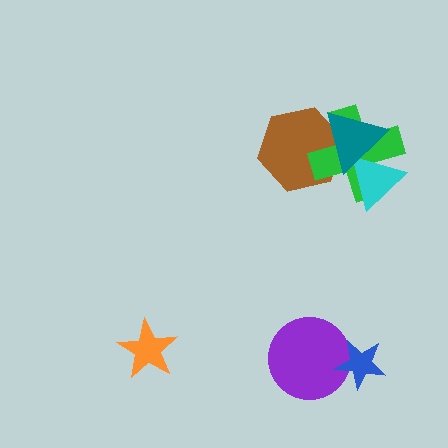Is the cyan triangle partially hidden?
Yes, it is partially covered by another shape.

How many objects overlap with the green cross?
3 objects overlap with the green cross.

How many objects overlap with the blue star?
1 object overlaps with the blue star.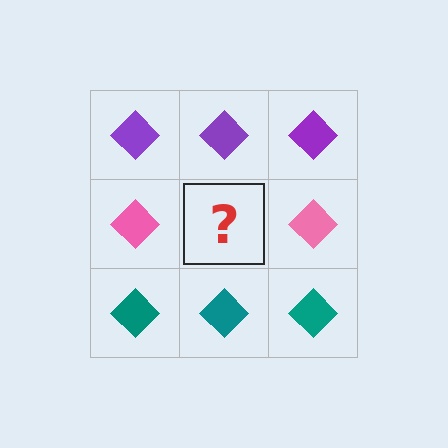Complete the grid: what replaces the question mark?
The question mark should be replaced with a pink diamond.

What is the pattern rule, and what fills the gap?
The rule is that each row has a consistent color. The gap should be filled with a pink diamond.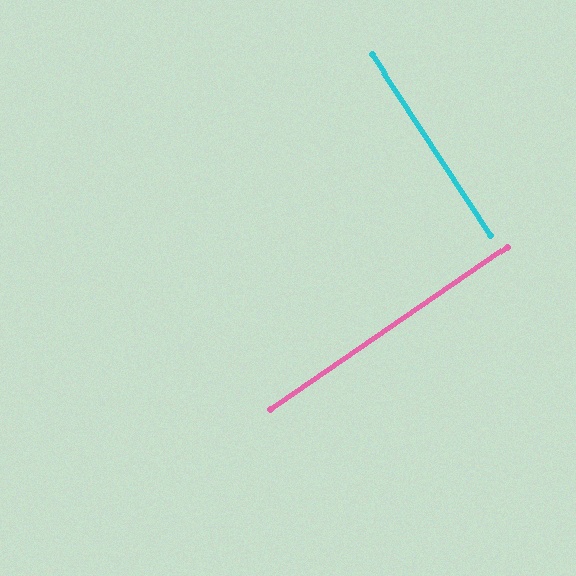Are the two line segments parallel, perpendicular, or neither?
Perpendicular — they meet at approximately 89°.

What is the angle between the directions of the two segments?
Approximately 89 degrees.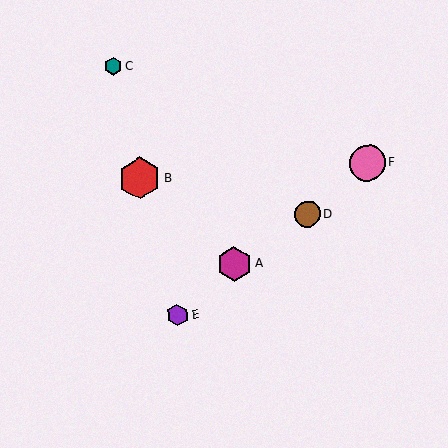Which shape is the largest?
The red hexagon (labeled B) is the largest.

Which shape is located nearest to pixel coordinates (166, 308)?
The purple hexagon (labeled E) at (178, 315) is nearest to that location.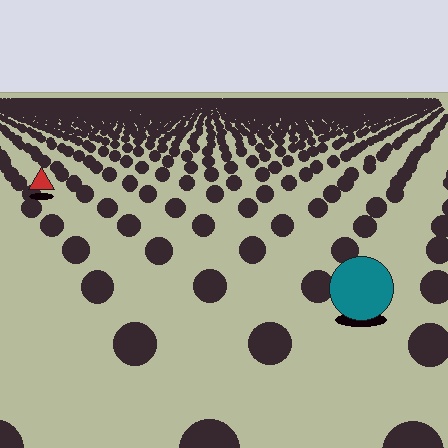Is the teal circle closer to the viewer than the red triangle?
Yes. The teal circle is closer — you can tell from the texture gradient: the ground texture is coarser near it.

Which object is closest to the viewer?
The teal circle is closest. The texture marks near it are larger and more spread out.